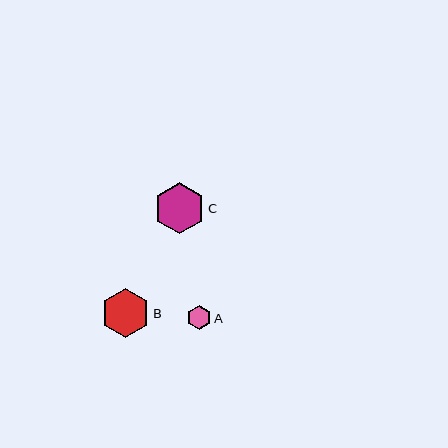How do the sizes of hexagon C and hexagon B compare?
Hexagon C and hexagon B are approximately the same size.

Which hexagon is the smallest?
Hexagon A is the smallest with a size of approximately 24 pixels.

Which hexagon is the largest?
Hexagon C is the largest with a size of approximately 51 pixels.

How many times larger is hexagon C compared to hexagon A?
Hexagon C is approximately 2.1 times the size of hexagon A.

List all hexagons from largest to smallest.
From largest to smallest: C, B, A.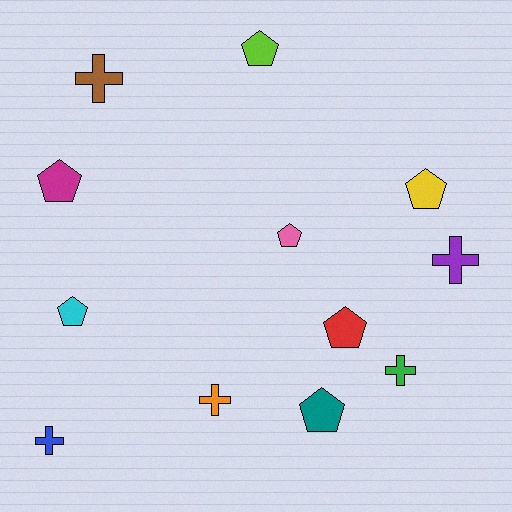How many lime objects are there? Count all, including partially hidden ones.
There is 1 lime object.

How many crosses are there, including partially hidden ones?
There are 5 crosses.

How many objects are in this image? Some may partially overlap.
There are 12 objects.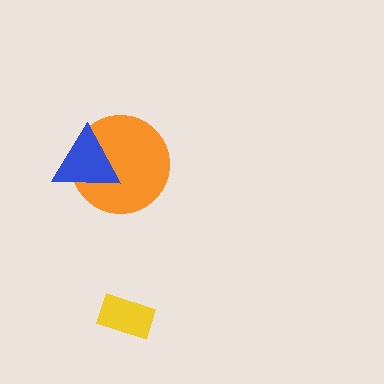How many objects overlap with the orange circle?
1 object overlaps with the orange circle.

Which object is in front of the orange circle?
The blue triangle is in front of the orange circle.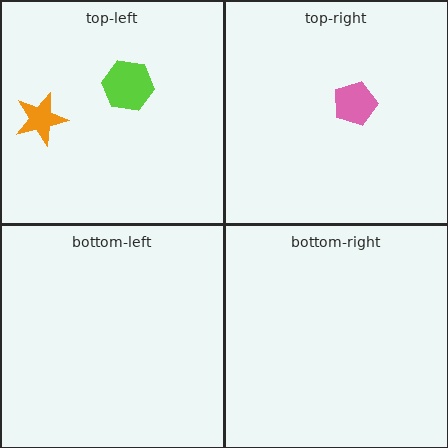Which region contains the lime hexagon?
The top-left region.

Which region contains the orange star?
The top-left region.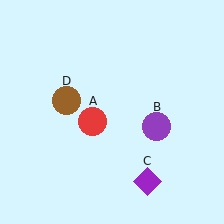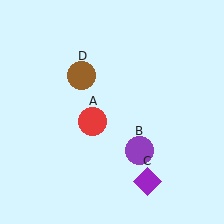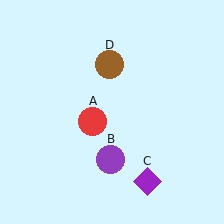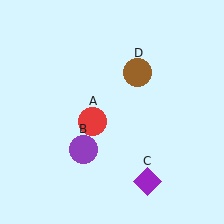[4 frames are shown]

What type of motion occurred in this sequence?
The purple circle (object B), brown circle (object D) rotated clockwise around the center of the scene.